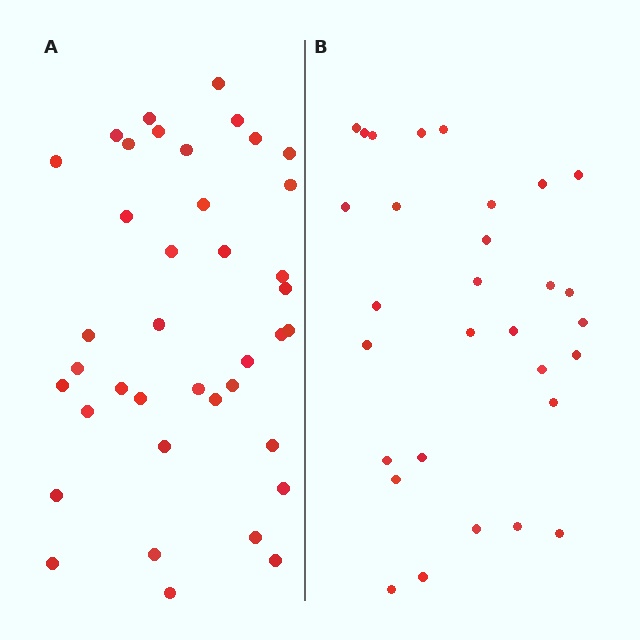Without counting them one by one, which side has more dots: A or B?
Region A (the left region) has more dots.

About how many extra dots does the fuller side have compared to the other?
Region A has roughly 8 or so more dots than region B.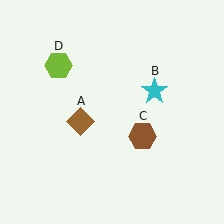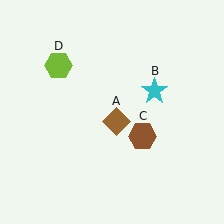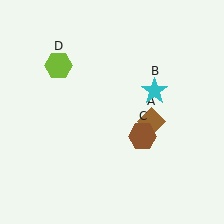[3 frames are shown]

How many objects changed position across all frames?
1 object changed position: brown diamond (object A).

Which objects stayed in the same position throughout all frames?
Cyan star (object B) and brown hexagon (object C) and lime hexagon (object D) remained stationary.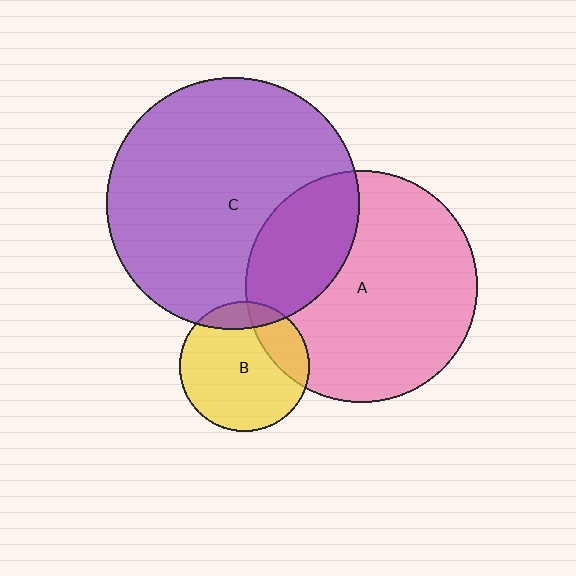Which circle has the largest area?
Circle C (purple).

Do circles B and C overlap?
Yes.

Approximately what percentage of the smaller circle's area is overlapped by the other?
Approximately 15%.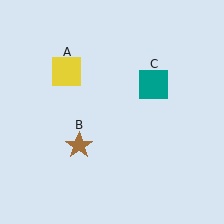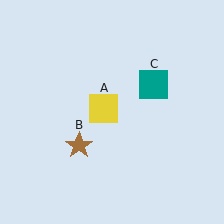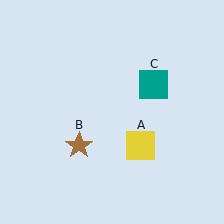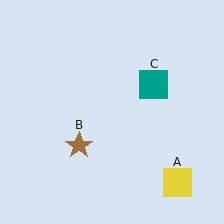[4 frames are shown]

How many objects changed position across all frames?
1 object changed position: yellow square (object A).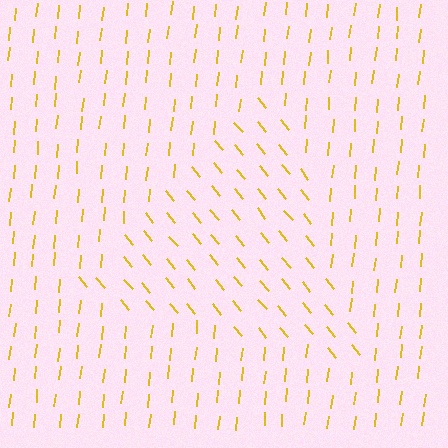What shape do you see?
I see a triangle.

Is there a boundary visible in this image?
Yes, there is a texture boundary formed by a change in line orientation.